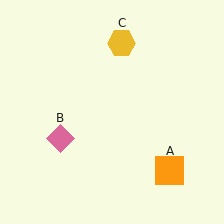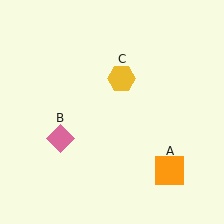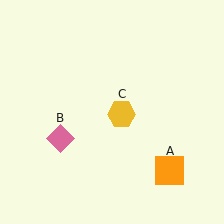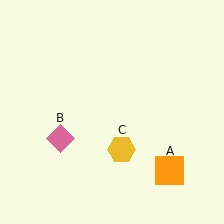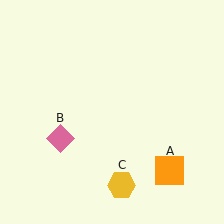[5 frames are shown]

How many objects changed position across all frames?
1 object changed position: yellow hexagon (object C).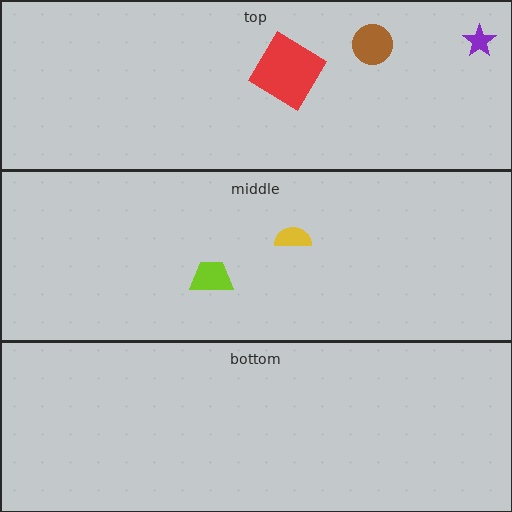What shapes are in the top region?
The purple star, the brown circle, the red diamond.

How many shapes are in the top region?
3.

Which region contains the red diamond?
The top region.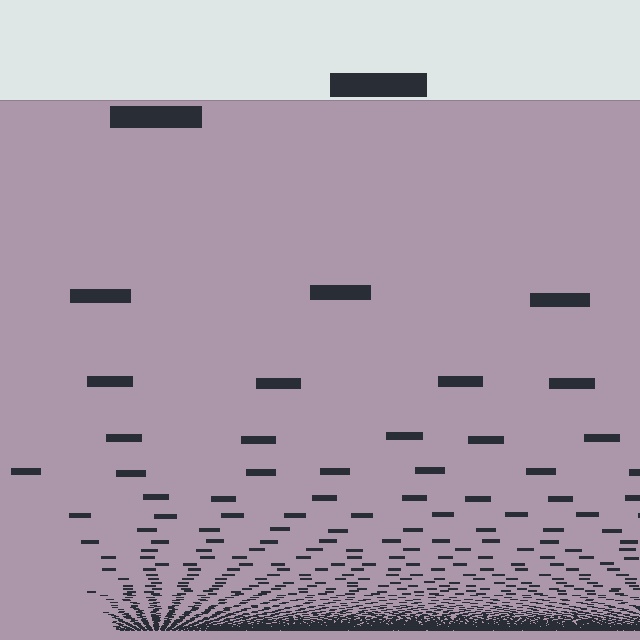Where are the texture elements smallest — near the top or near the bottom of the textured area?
Near the bottom.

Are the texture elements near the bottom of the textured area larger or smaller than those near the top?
Smaller. The gradient is inverted — elements near the bottom are smaller and denser.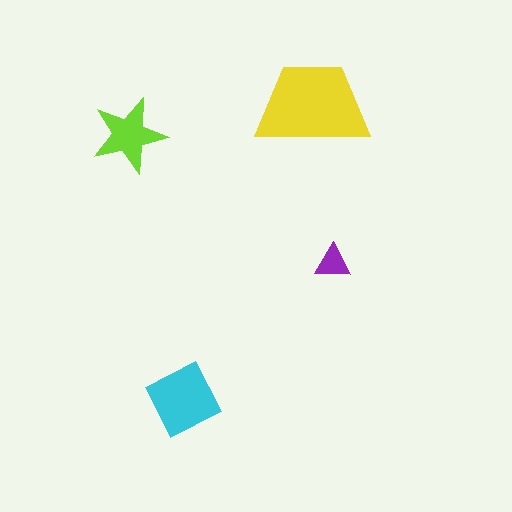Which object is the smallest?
The purple triangle.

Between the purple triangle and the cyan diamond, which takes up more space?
The cyan diamond.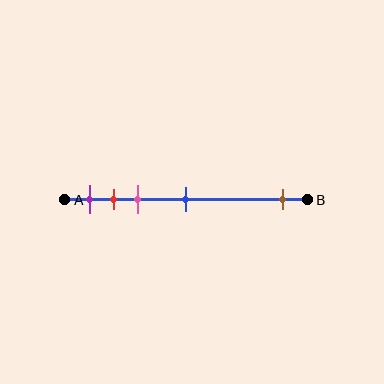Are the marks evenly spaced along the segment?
No, the marks are not evenly spaced.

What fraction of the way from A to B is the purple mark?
The purple mark is approximately 10% (0.1) of the way from A to B.